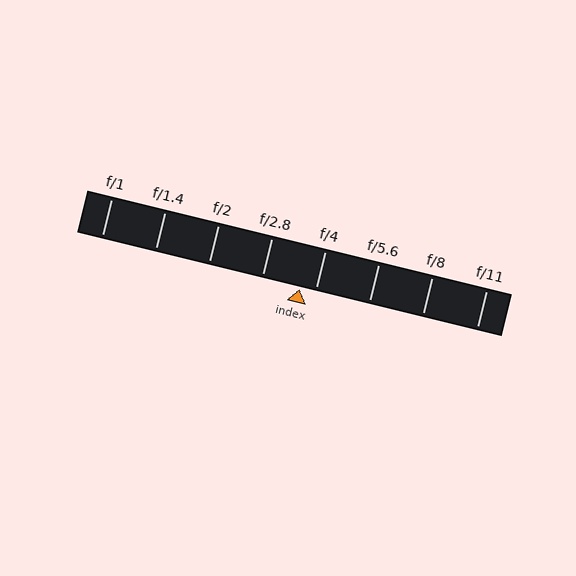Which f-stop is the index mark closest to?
The index mark is closest to f/4.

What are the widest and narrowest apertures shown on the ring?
The widest aperture shown is f/1 and the narrowest is f/11.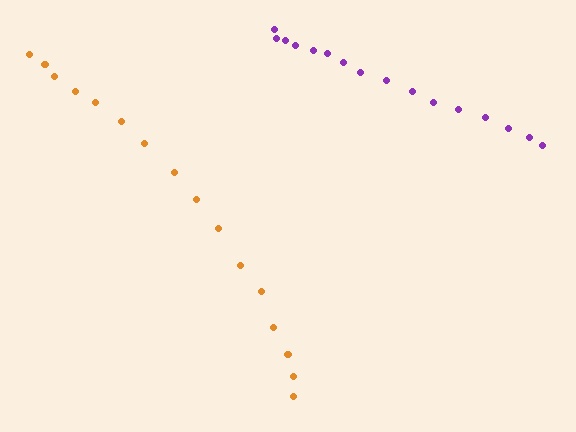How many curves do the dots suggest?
There are 2 distinct paths.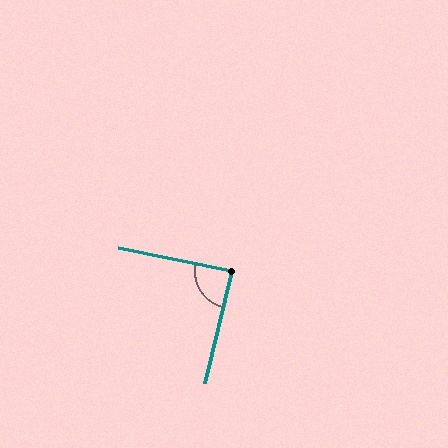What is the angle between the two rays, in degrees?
Approximately 88 degrees.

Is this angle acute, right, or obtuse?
It is approximately a right angle.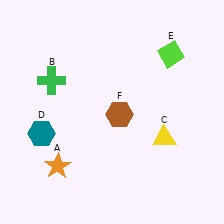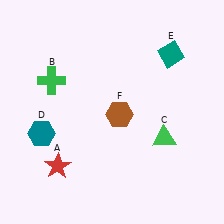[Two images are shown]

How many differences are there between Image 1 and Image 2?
There are 3 differences between the two images.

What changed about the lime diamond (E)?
In Image 1, E is lime. In Image 2, it changed to teal.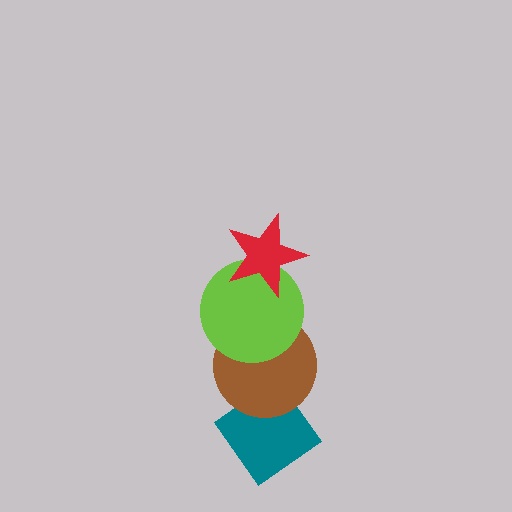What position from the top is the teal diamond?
The teal diamond is 4th from the top.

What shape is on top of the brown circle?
The lime circle is on top of the brown circle.